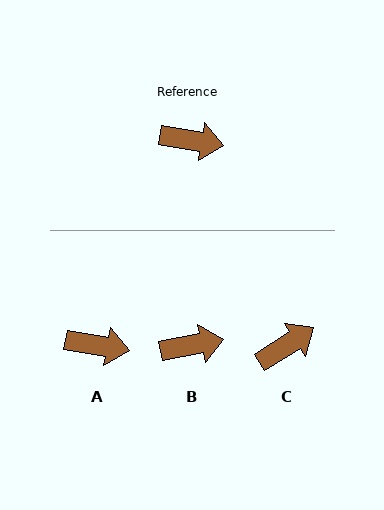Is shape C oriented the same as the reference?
No, it is off by about 42 degrees.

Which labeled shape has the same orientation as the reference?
A.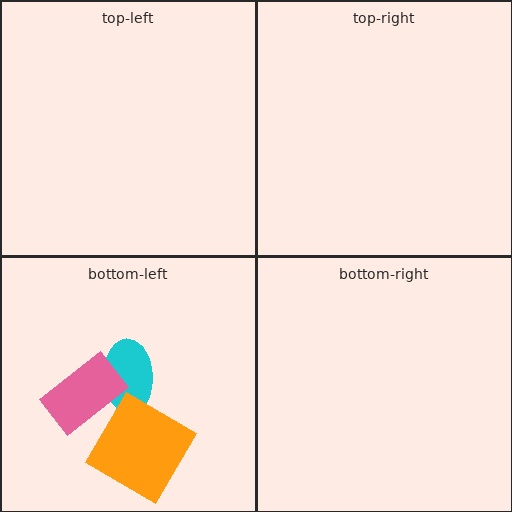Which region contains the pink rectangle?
The bottom-left region.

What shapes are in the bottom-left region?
The cyan ellipse, the orange diamond, the pink rectangle.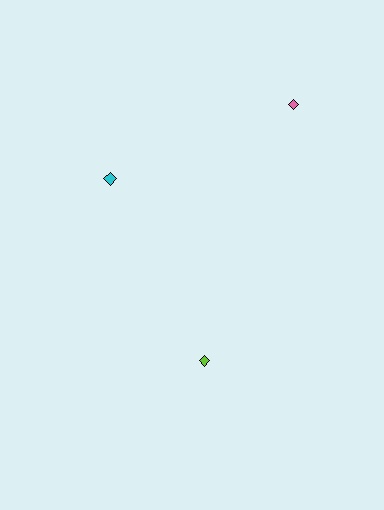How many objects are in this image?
There are 3 objects.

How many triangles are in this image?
There are no triangles.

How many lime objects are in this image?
There is 1 lime object.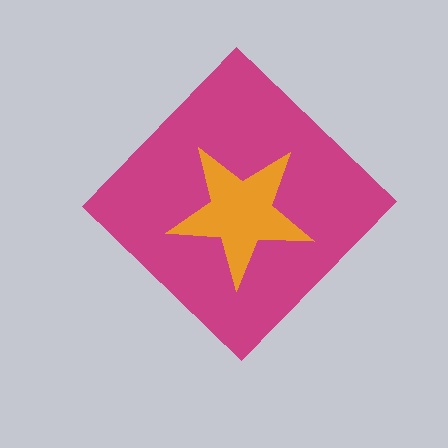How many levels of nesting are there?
2.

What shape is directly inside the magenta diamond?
The orange star.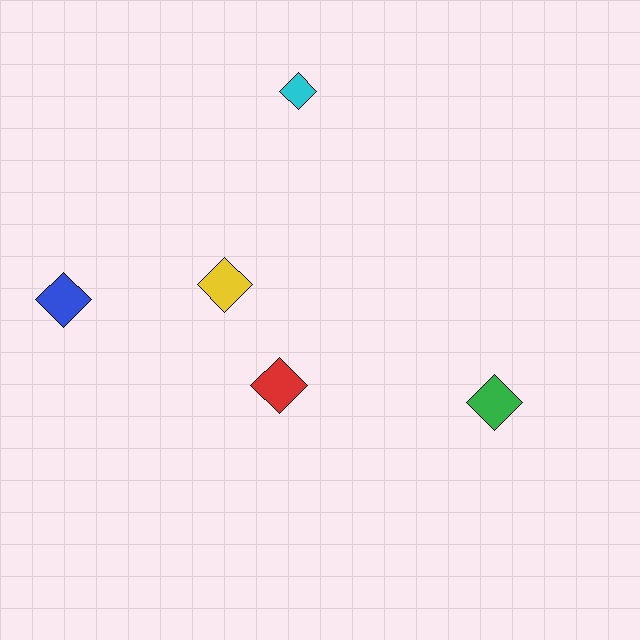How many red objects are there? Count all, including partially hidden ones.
There is 1 red object.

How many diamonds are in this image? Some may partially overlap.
There are 5 diamonds.